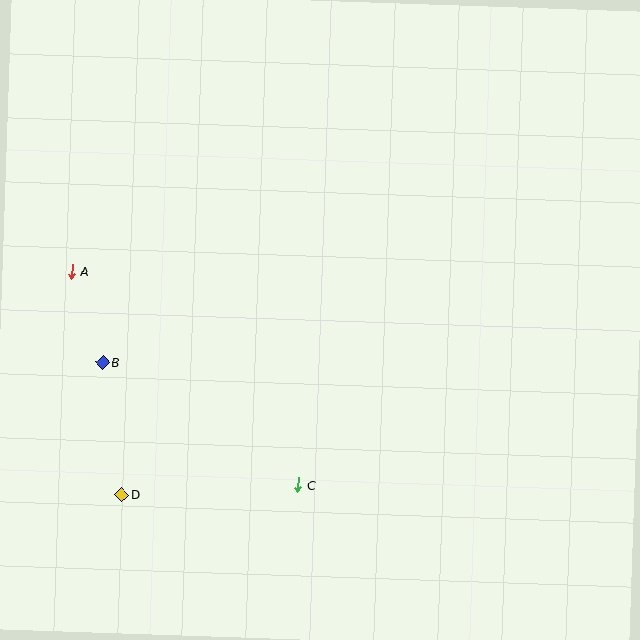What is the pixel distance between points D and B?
The distance between D and B is 133 pixels.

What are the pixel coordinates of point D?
Point D is at (122, 494).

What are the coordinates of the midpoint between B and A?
The midpoint between B and A is at (87, 317).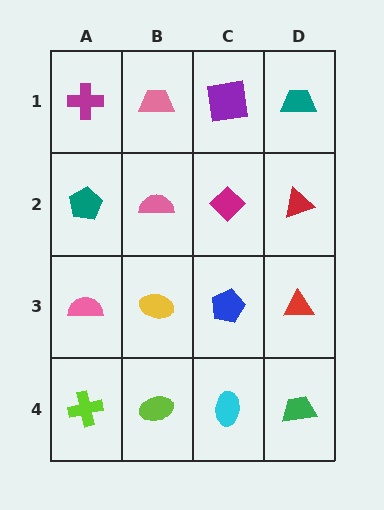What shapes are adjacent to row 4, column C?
A blue pentagon (row 3, column C), a lime ellipse (row 4, column B), a green trapezoid (row 4, column D).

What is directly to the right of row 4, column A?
A lime ellipse.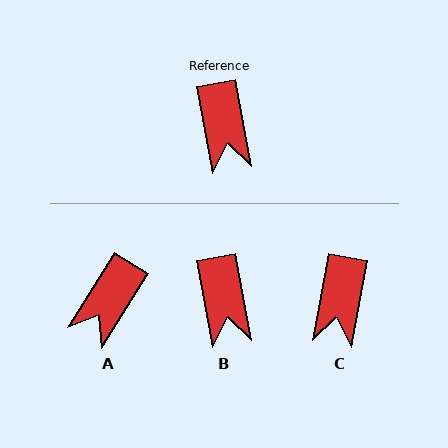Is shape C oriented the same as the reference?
No, it is off by about 21 degrees.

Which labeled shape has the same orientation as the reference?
B.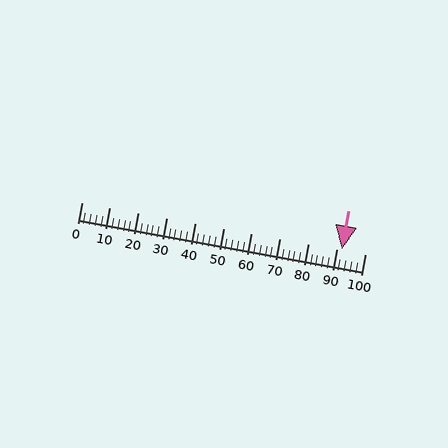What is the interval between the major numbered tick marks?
The major tick marks are spaced 10 units apart.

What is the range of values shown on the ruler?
The ruler shows values from 0 to 100.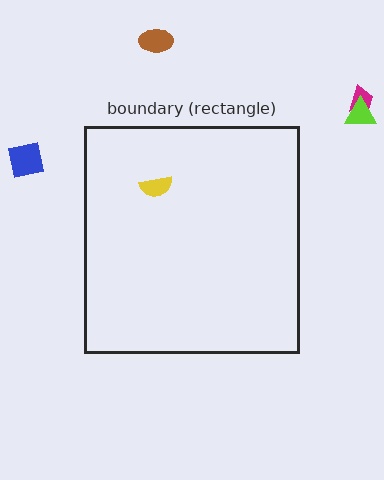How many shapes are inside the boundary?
1 inside, 4 outside.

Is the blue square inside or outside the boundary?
Outside.